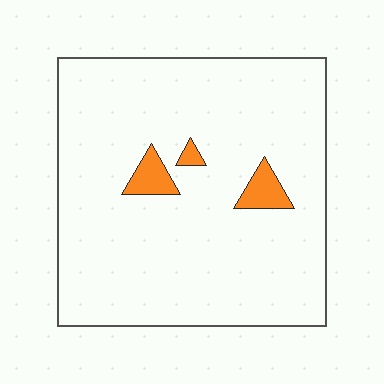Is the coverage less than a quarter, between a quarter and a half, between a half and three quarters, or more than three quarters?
Less than a quarter.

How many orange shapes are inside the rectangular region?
3.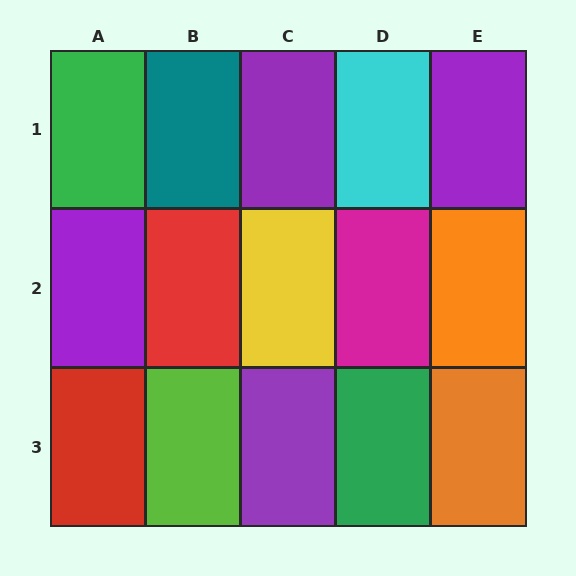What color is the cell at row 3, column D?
Green.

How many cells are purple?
4 cells are purple.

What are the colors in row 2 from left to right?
Purple, red, yellow, magenta, orange.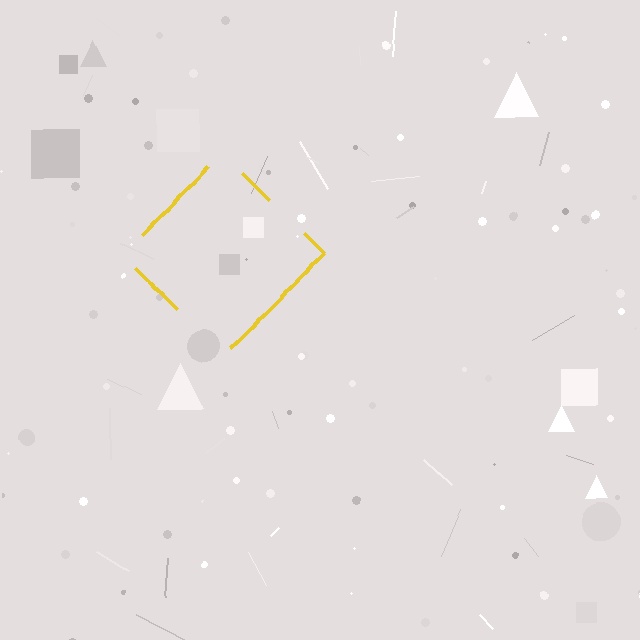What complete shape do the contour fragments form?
The contour fragments form a diamond.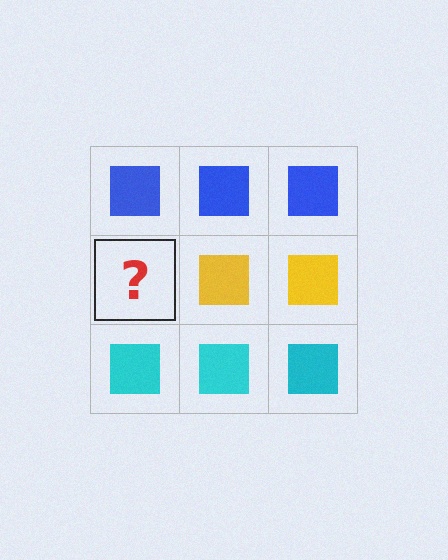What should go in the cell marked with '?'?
The missing cell should contain a yellow square.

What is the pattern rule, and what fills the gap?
The rule is that each row has a consistent color. The gap should be filled with a yellow square.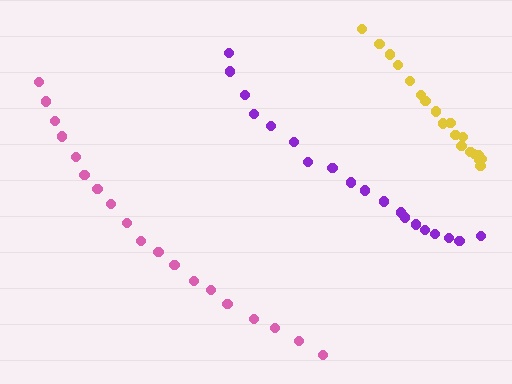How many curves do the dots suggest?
There are 3 distinct paths.